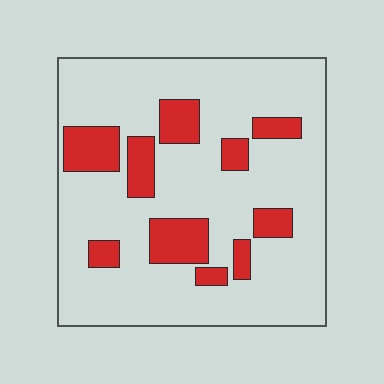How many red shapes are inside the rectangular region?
10.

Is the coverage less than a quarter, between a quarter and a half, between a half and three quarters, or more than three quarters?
Less than a quarter.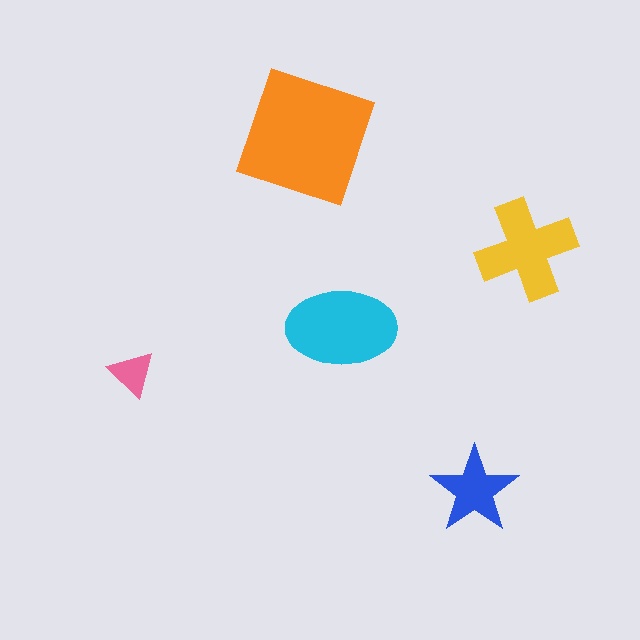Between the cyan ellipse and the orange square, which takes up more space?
The orange square.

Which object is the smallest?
The pink triangle.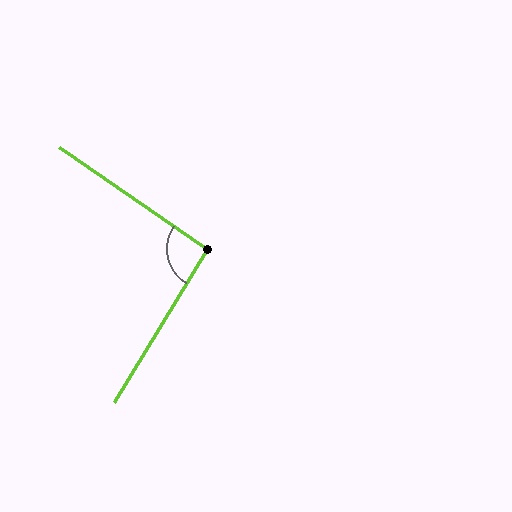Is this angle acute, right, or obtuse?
It is approximately a right angle.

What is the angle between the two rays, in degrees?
Approximately 93 degrees.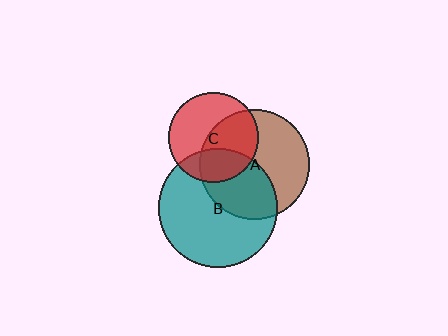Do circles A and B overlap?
Yes.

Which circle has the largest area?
Circle B (teal).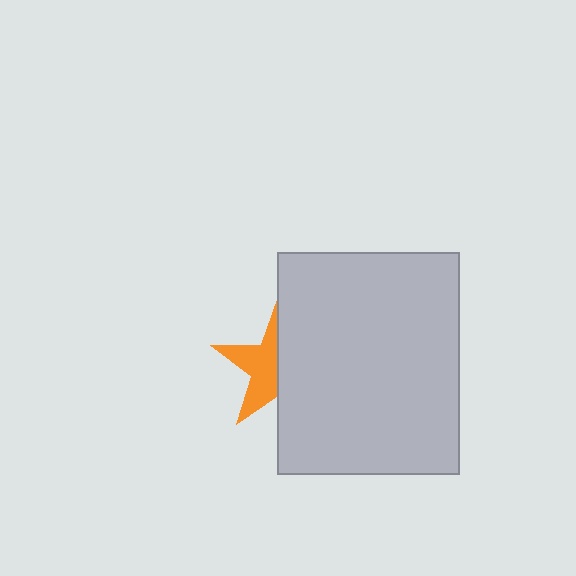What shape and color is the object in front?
The object in front is a light gray rectangle.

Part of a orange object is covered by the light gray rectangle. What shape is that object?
It is a star.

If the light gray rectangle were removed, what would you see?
You would see the complete orange star.